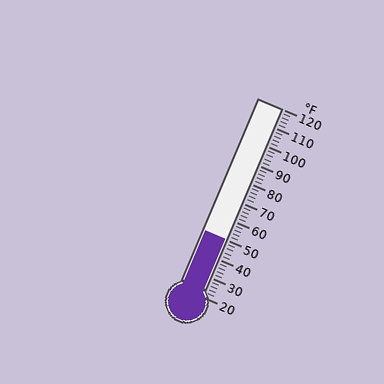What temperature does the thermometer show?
The thermometer shows approximately 50°F.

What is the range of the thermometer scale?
The thermometer scale ranges from 20°F to 120°F.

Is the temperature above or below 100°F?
The temperature is below 100°F.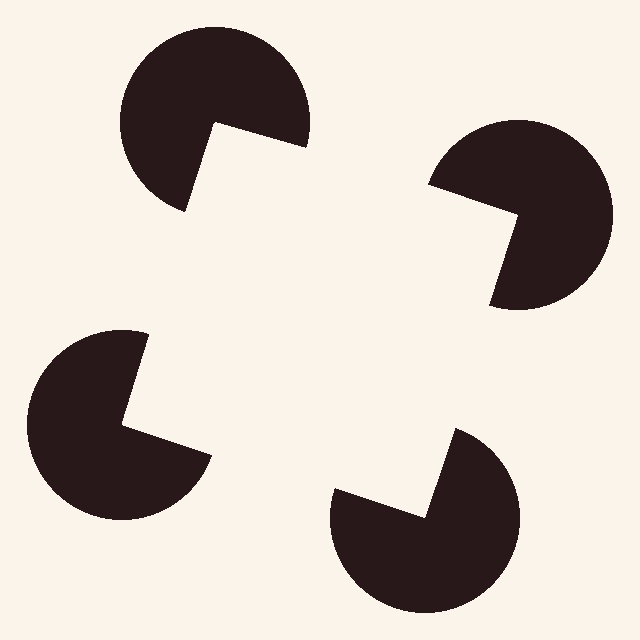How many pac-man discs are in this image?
There are 4 — one at each vertex of the illusory square.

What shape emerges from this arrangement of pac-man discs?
An illusory square — its edges are inferred from the aligned wedge cuts in the pac-man discs, not physically drawn.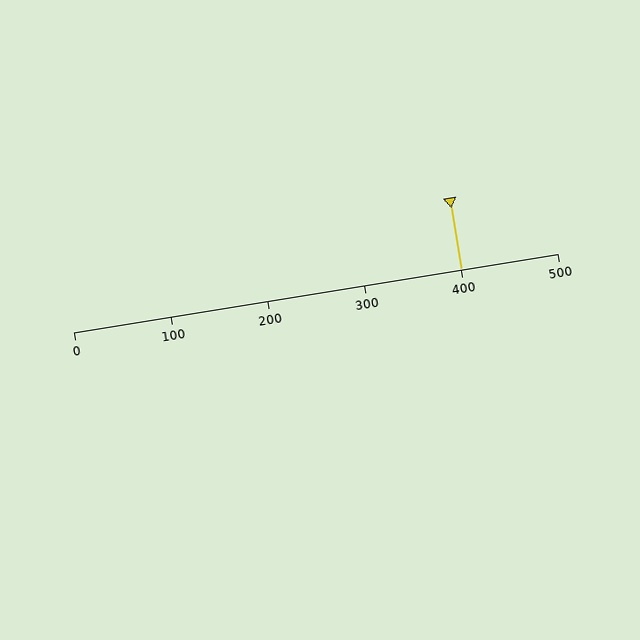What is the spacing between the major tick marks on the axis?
The major ticks are spaced 100 apart.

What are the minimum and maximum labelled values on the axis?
The axis runs from 0 to 500.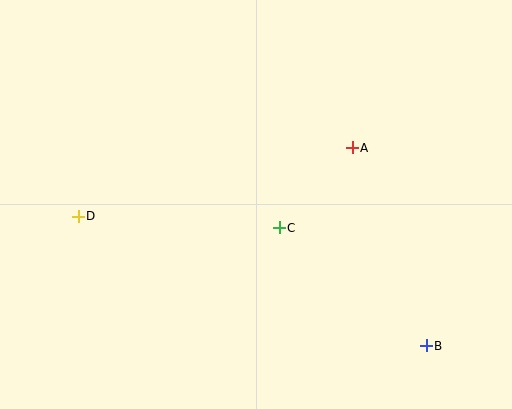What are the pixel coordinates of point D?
Point D is at (78, 216).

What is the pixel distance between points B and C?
The distance between B and C is 189 pixels.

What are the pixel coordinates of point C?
Point C is at (279, 228).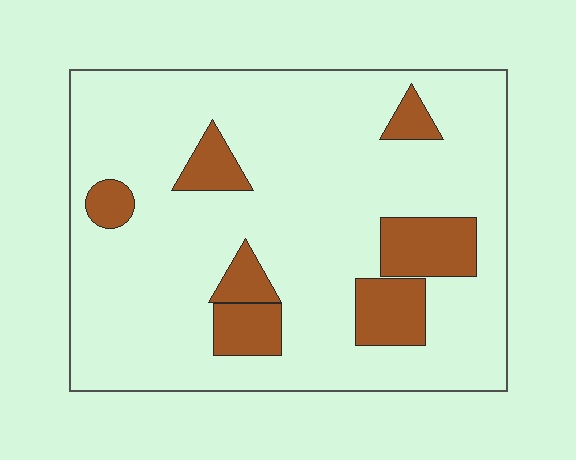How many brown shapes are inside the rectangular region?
7.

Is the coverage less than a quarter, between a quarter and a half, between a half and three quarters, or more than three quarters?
Less than a quarter.